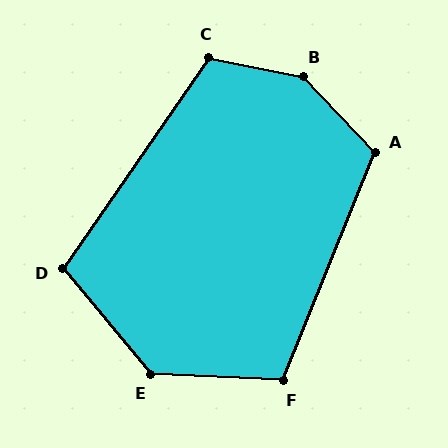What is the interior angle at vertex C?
Approximately 113 degrees (obtuse).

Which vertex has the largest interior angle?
B, at approximately 145 degrees.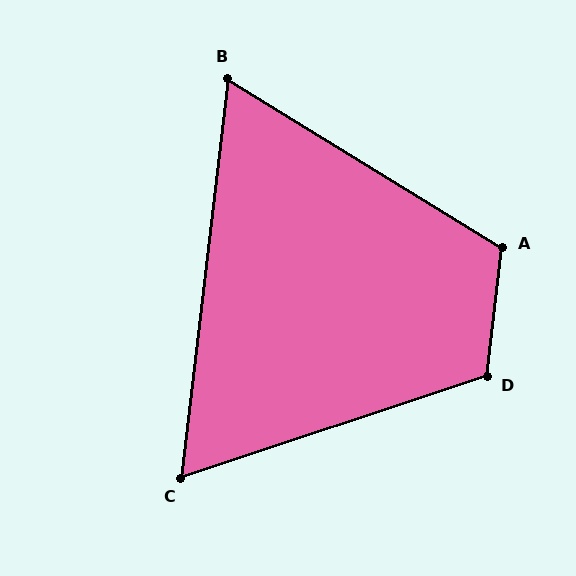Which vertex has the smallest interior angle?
B, at approximately 65 degrees.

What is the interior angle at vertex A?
Approximately 115 degrees (obtuse).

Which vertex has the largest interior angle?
D, at approximately 115 degrees.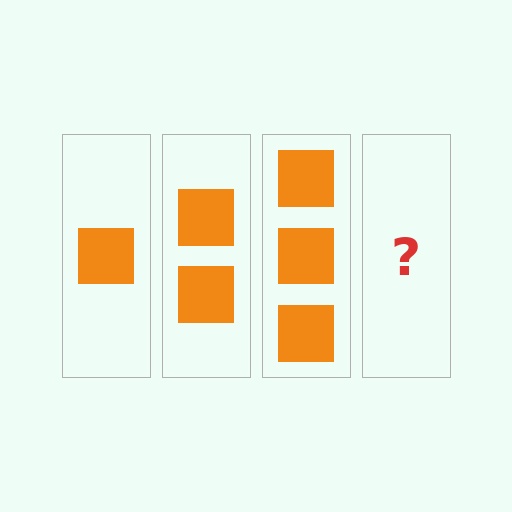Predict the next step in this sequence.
The next step is 4 squares.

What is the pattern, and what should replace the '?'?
The pattern is that each step adds one more square. The '?' should be 4 squares.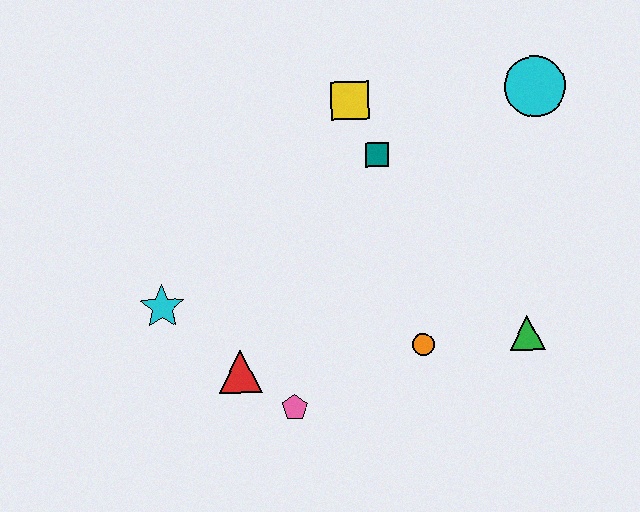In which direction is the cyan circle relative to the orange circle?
The cyan circle is above the orange circle.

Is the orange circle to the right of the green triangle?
No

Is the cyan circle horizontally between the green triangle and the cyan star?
No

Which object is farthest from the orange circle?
The cyan circle is farthest from the orange circle.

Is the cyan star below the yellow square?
Yes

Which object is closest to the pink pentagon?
The red triangle is closest to the pink pentagon.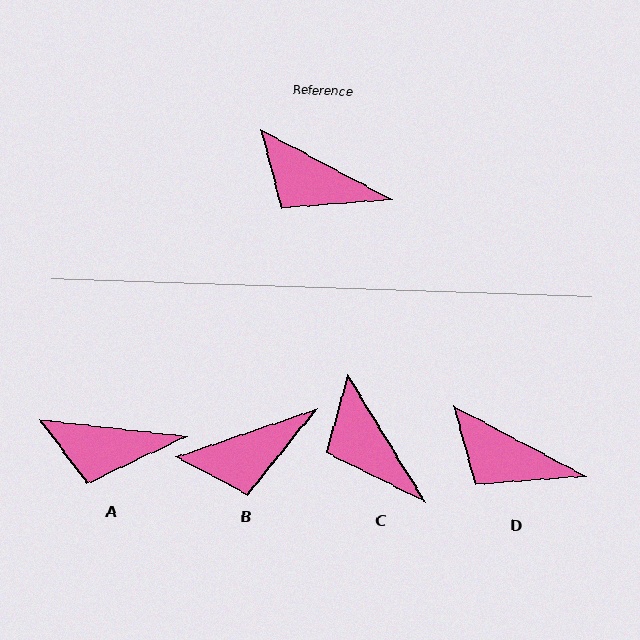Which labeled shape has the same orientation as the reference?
D.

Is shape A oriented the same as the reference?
No, it is off by about 21 degrees.